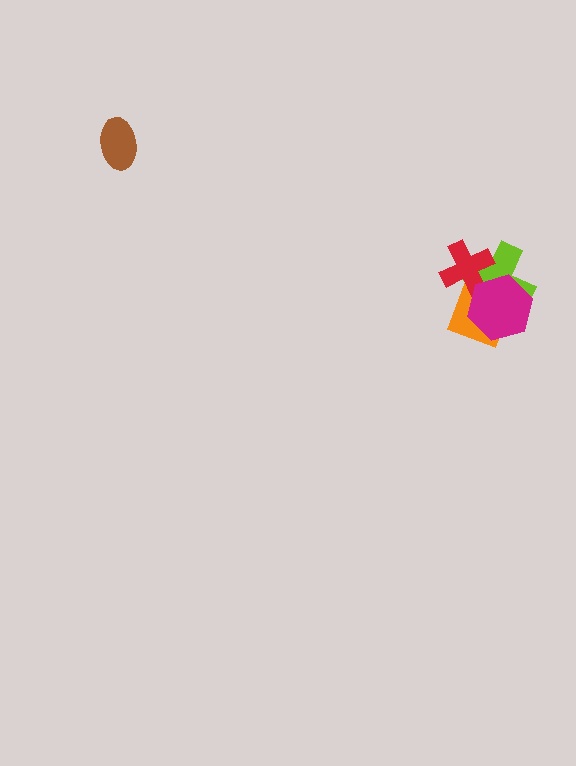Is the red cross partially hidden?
Yes, it is partially covered by another shape.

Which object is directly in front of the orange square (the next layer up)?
The lime cross is directly in front of the orange square.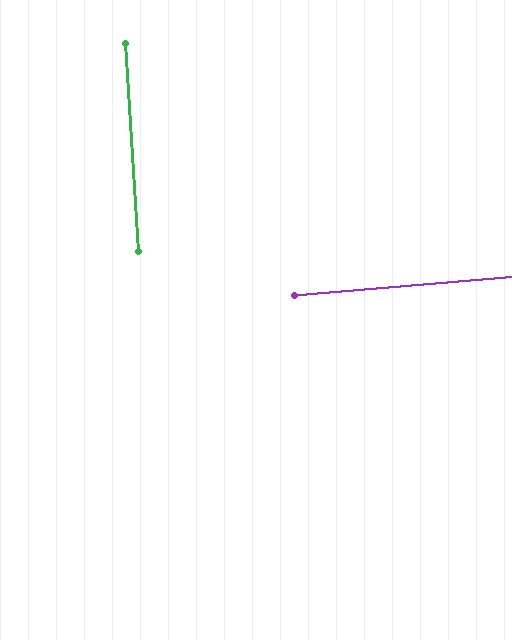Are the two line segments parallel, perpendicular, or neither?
Perpendicular — they meet at approximately 89°.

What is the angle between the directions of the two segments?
Approximately 89 degrees.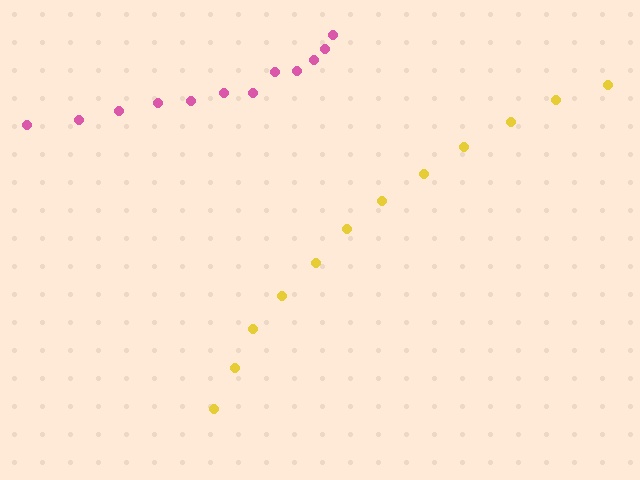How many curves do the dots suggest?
There are 2 distinct paths.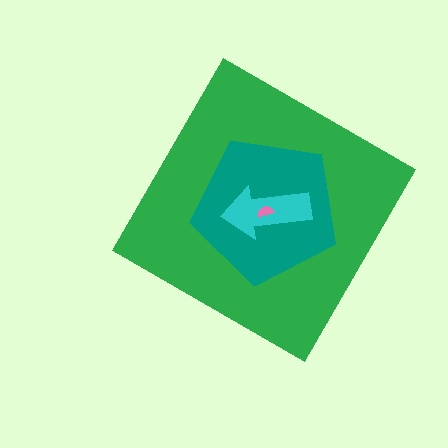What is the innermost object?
The pink semicircle.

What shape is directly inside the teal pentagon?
The cyan arrow.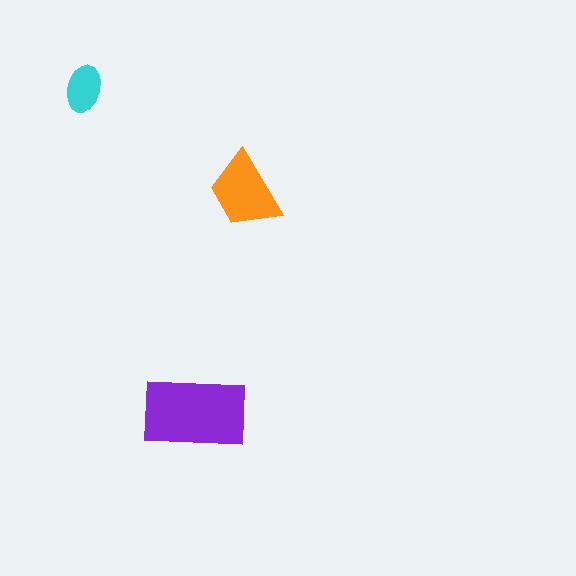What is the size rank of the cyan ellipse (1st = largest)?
3rd.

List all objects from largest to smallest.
The purple rectangle, the orange trapezoid, the cyan ellipse.